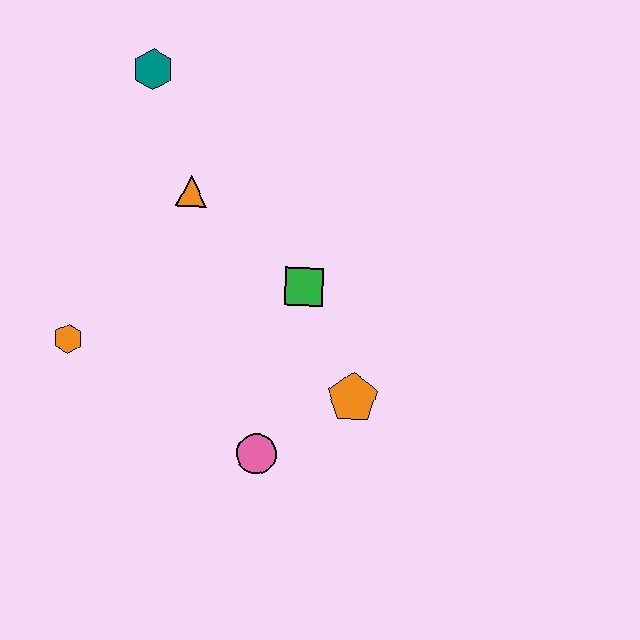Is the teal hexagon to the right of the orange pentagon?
No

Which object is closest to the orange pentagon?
The pink circle is closest to the orange pentagon.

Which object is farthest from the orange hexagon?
The orange pentagon is farthest from the orange hexagon.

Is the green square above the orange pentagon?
Yes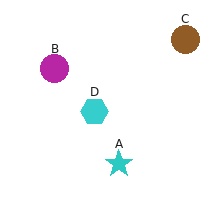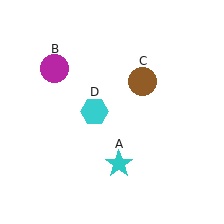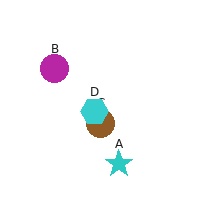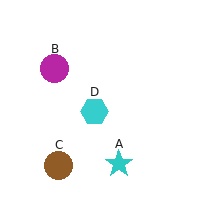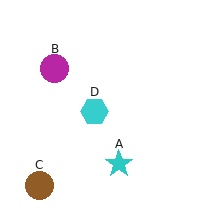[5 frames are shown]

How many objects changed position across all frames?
1 object changed position: brown circle (object C).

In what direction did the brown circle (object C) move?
The brown circle (object C) moved down and to the left.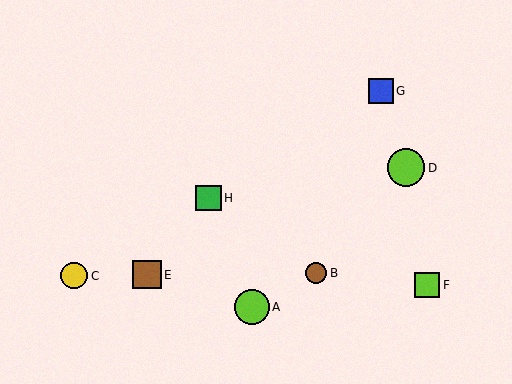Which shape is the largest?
The lime circle (labeled D) is the largest.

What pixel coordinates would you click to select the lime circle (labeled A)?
Click at (252, 307) to select the lime circle A.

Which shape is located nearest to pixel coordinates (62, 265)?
The yellow circle (labeled C) at (74, 276) is nearest to that location.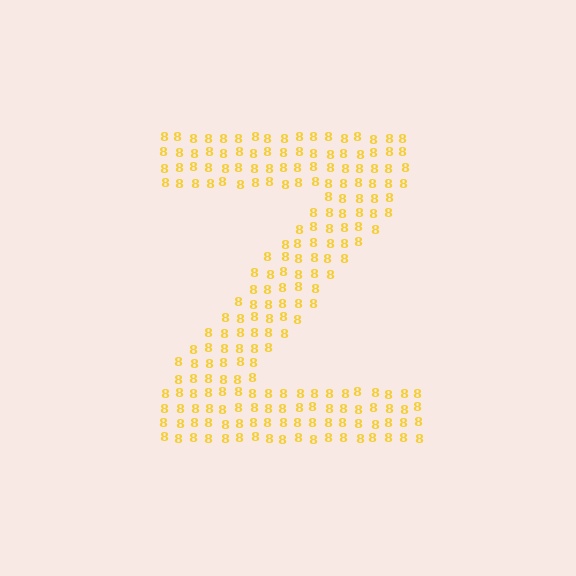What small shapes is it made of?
It is made of small digit 8's.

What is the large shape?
The large shape is the letter Z.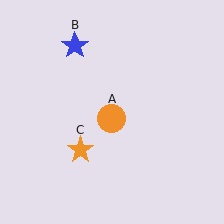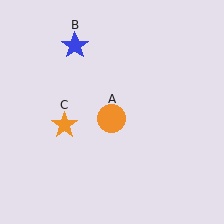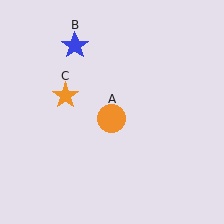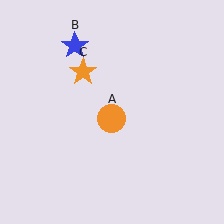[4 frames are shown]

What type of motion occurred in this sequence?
The orange star (object C) rotated clockwise around the center of the scene.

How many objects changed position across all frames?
1 object changed position: orange star (object C).